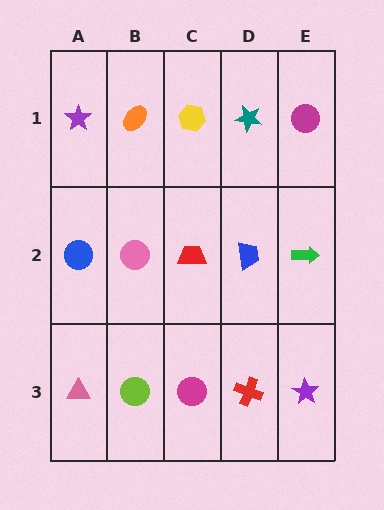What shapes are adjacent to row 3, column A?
A blue circle (row 2, column A), a lime circle (row 3, column B).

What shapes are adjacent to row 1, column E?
A green arrow (row 2, column E), a teal star (row 1, column D).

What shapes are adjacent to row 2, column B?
An orange ellipse (row 1, column B), a lime circle (row 3, column B), a blue circle (row 2, column A), a red trapezoid (row 2, column C).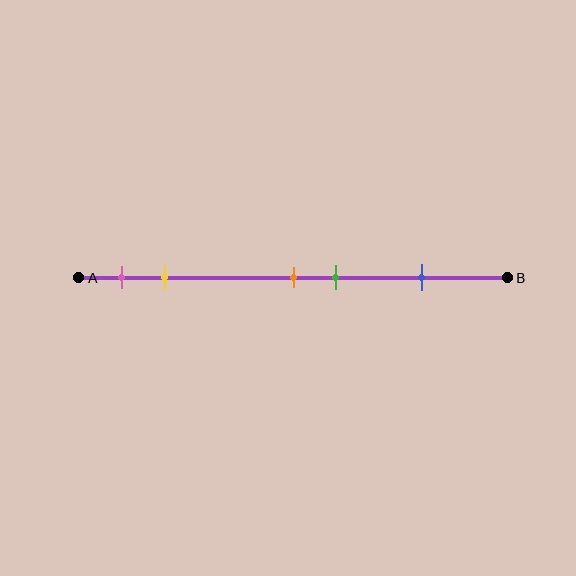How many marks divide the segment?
There are 5 marks dividing the segment.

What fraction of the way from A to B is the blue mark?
The blue mark is approximately 80% (0.8) of the way from A to B.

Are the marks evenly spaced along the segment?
No, the marks are not evenly spaced.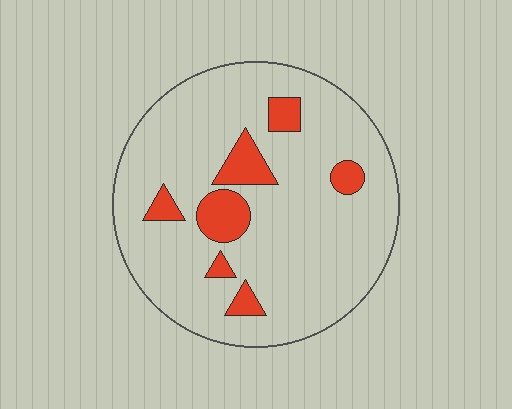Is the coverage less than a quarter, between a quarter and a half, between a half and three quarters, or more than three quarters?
Less than a quarter.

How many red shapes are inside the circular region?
7.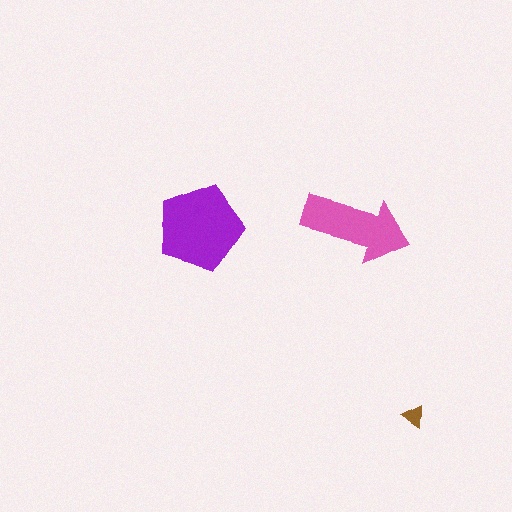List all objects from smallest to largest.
The brown triangle, the pink arrow, the purple pentagon.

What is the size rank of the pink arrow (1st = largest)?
2nd.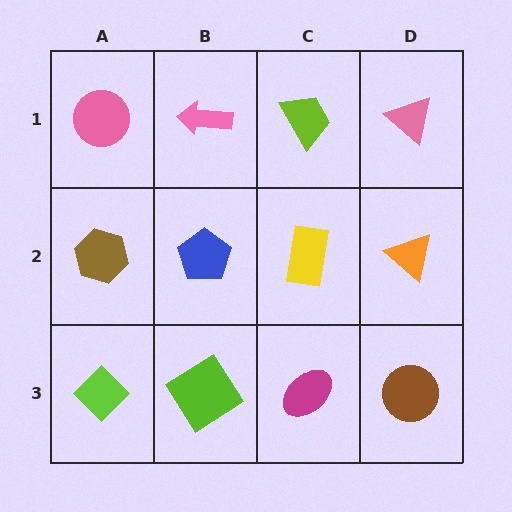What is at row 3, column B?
A lime diamond.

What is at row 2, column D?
An orange triangle.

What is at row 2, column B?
A blue pentagon.